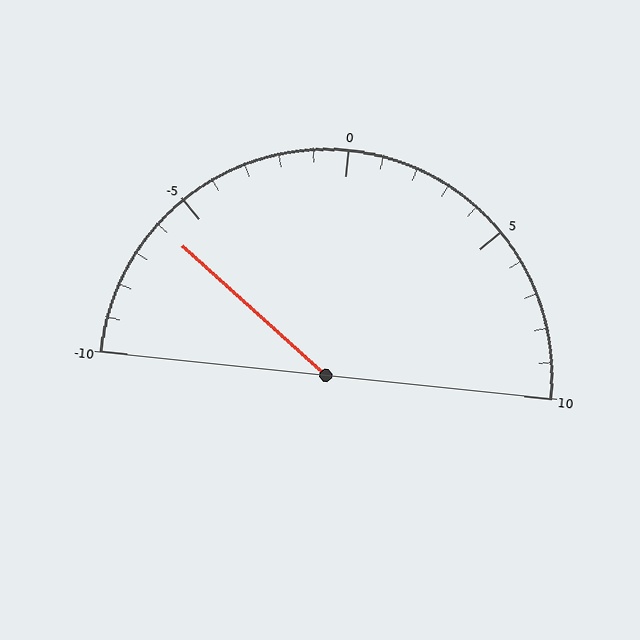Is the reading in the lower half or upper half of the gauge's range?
The reading is in the lower half of the range (-10 to 10).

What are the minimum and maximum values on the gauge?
The gauge ranges from -10 to 10.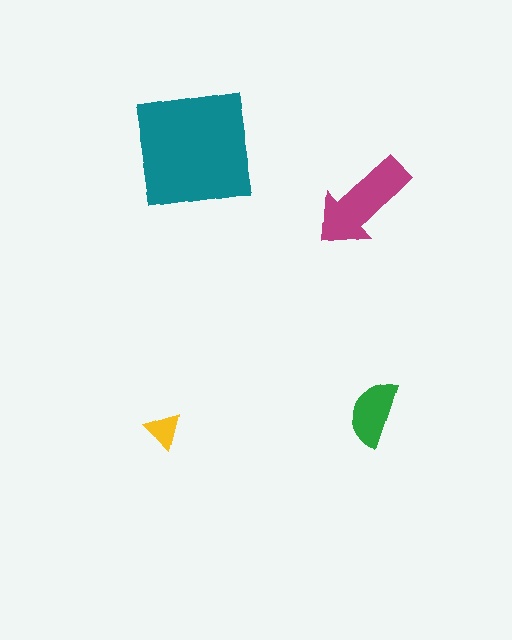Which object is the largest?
The teal square.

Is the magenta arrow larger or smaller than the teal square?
Smaller.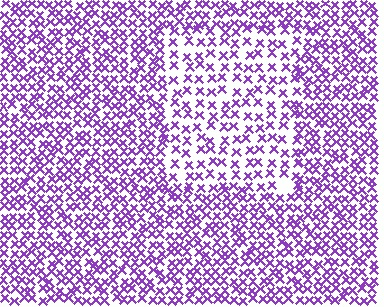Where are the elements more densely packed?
The elements are more densely packed outside the rectangle boundary.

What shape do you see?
I see a rectangle.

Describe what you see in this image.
The image contains small purple elements arranged at two different densities. A rectangle-shaped region is visible where the elements are less densely packed than the surrounding area.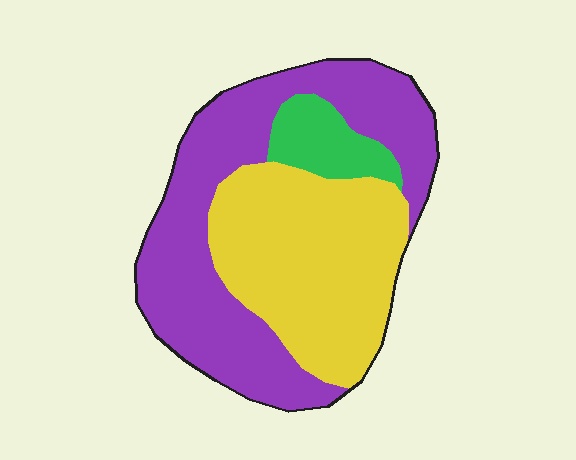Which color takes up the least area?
Green, at roughly 10%.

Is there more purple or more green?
Purple.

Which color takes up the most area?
Purple, at roughly 50%.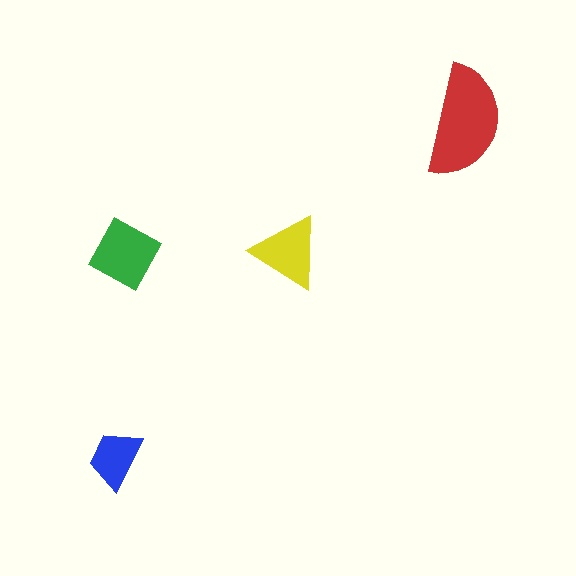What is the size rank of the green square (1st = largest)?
2nd.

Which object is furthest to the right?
The red semicircle is rightmost.